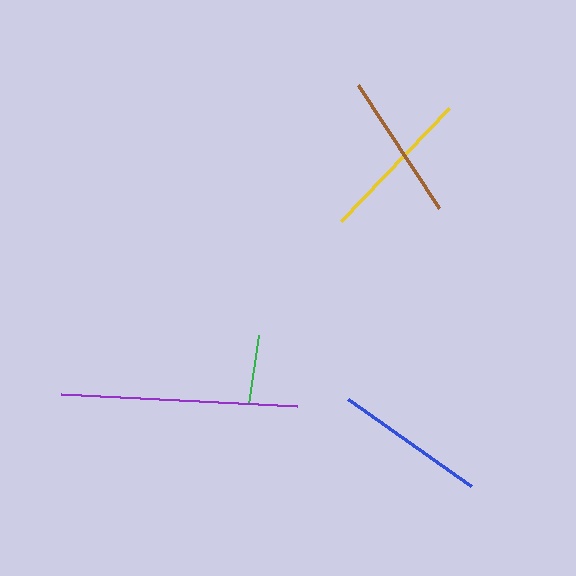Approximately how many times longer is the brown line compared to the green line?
The brown line is approximately 2.1 times the length of the green line.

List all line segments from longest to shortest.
From longest to shortest: purple, yellow, blue, brown, green.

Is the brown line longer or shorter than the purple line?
The purple line is longer than the brown line.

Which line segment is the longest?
The purple line is the longest at approximately 237 pixels.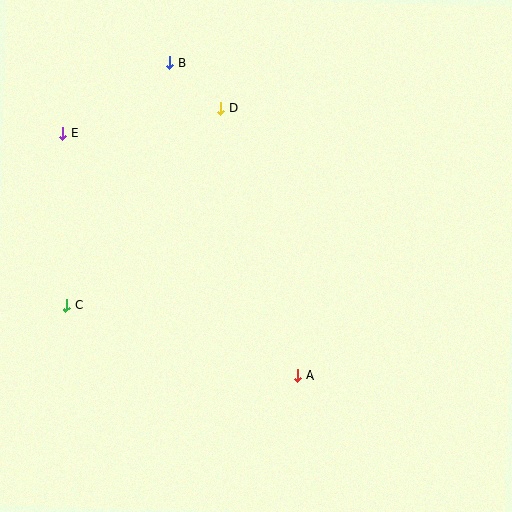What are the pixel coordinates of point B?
Point B is at (170, 62).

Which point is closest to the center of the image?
Point A at (297, 375) is closest to the center.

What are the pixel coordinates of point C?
Point C is at (66, 305).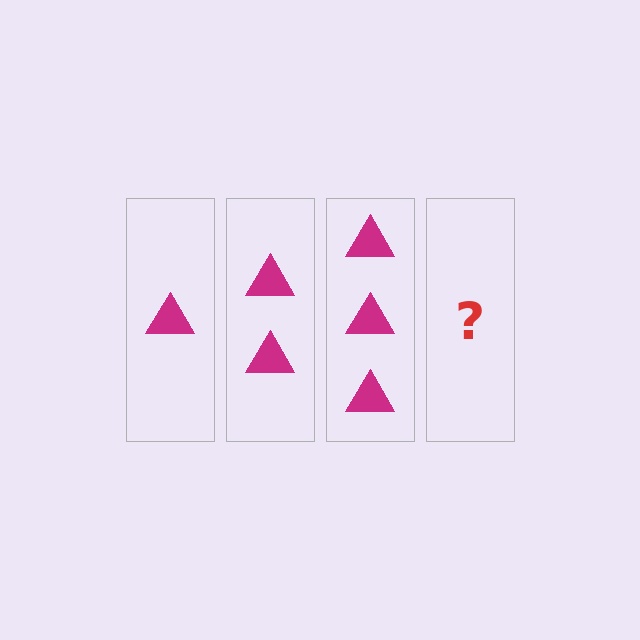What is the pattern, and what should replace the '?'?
The pattern is that each step adds one more triangle. The '?' should be 4 triangles.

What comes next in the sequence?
The next element should be 4 triangles.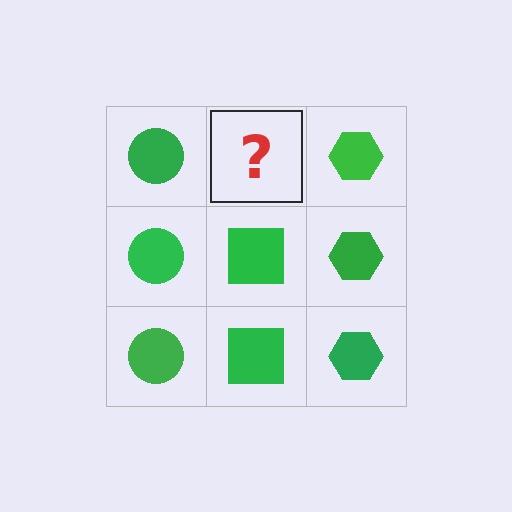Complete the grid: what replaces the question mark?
The question mark should be replaced with a green square.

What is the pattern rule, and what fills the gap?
The rule is that each column has a consistent shape. The gap should be filled with a green square.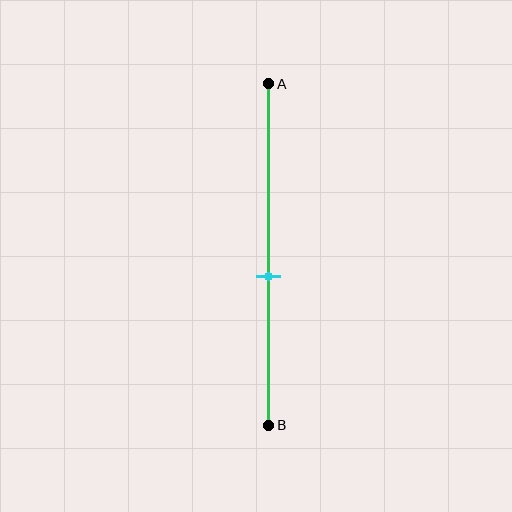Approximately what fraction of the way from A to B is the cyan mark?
The cyan mark is approximately 55% of the way from A to B.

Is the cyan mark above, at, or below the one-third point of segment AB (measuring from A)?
The cyan mark is below the one-third point of segment AB.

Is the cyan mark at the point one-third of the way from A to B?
No, the mark is at about 55% from A, not at the 33% one-third point.